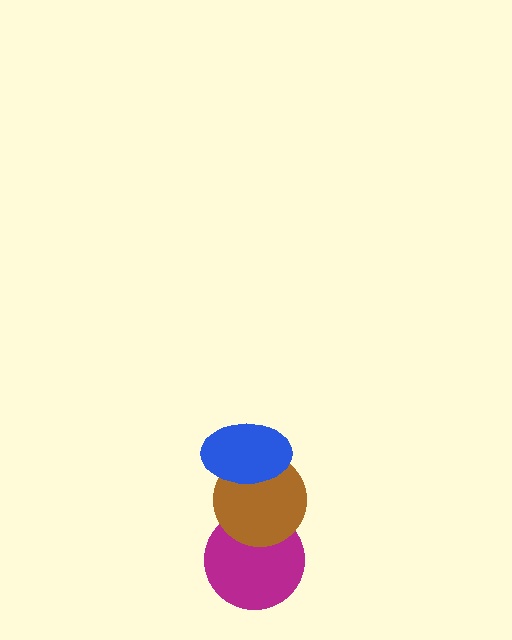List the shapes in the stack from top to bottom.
From top to bottom: the blue ellipse, the brown circle, the magenta circle.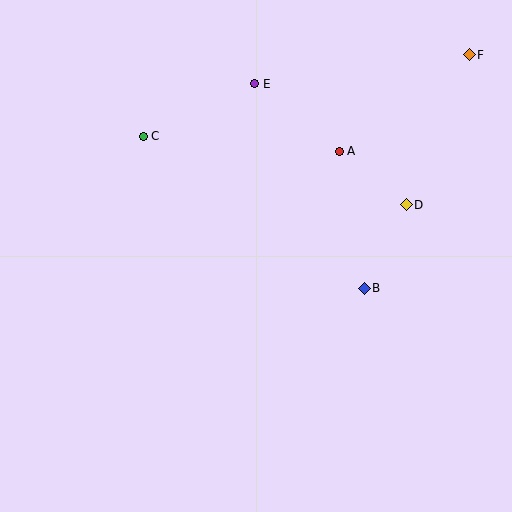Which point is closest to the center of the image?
Point B at (364, 288) is closest to the center.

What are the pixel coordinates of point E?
Point E is at (255, 84).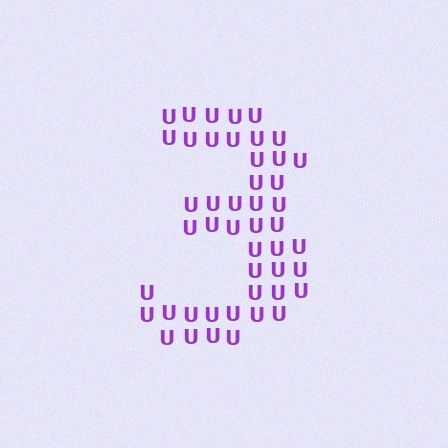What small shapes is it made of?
It is made of small letter U's.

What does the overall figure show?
The overall figure shows the digit 3.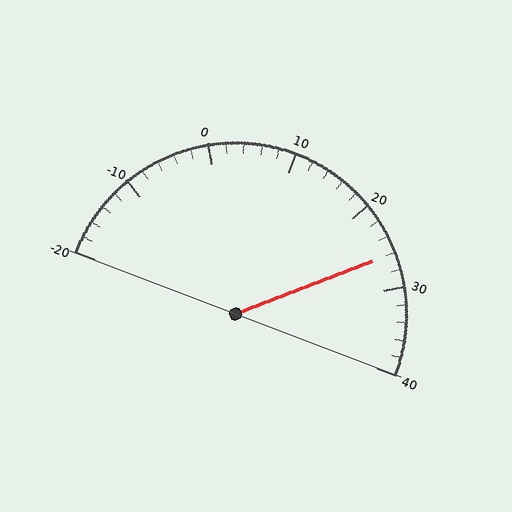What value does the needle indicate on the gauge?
The needle indicates approximately 26.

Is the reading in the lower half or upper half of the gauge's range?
The reading is in the upper half of the range (-20 to 40).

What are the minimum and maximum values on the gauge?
The gauge ranges from -20 to 40.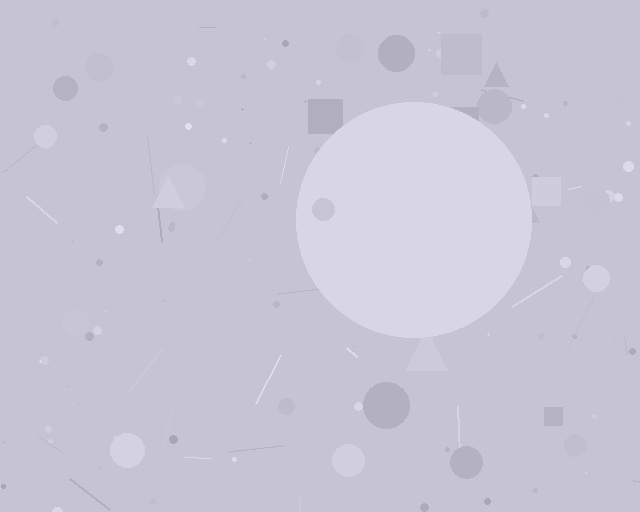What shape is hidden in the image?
A circle is hidden in the image.